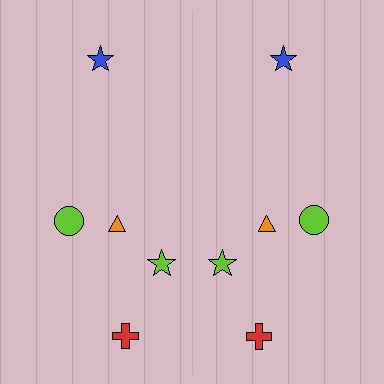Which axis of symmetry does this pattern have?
The pattern has a vertical axis of symmetry running through the center of the image.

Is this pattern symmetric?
Yes, this pattern has bilateral (reflection) symmetry.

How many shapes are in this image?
There are 10 shapes in this image.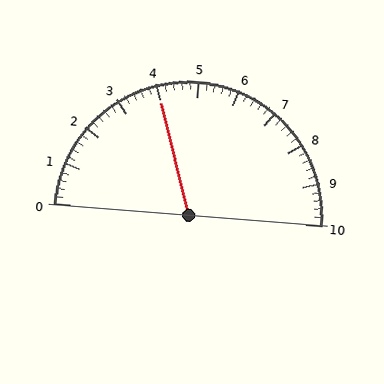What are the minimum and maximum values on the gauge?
The gauge ranges from 0 to 10.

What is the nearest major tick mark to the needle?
The nearest major tick mark is 4.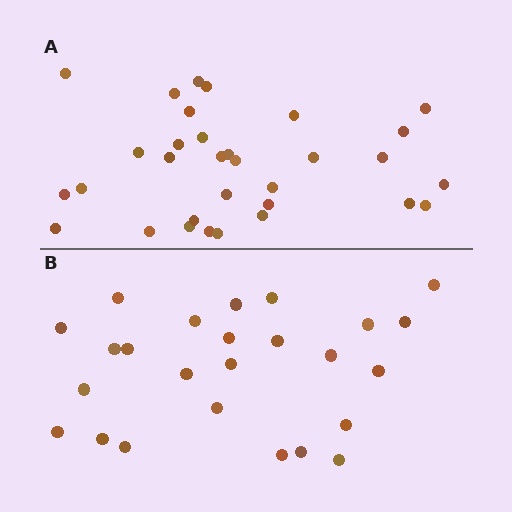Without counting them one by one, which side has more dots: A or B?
Region A (the top region) has more dots.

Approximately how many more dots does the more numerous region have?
Region A has roughly 8 or so more dots than region B.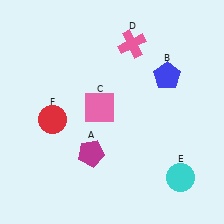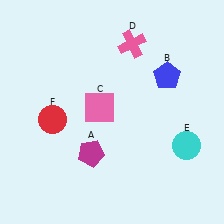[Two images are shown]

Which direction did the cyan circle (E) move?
The cyan circle (E) moved up.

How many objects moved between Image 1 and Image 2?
1 object moved between the two images.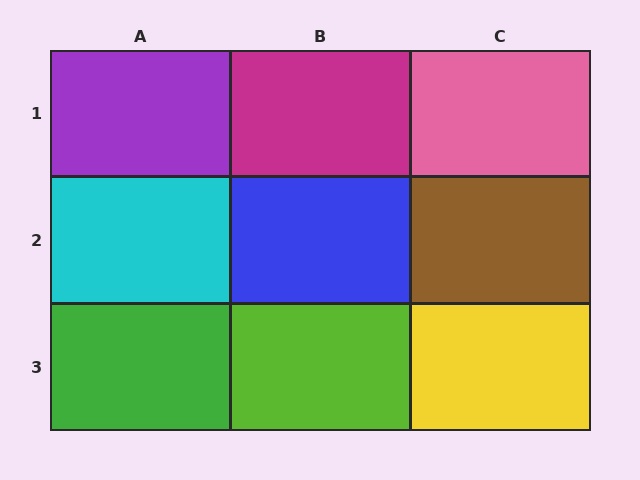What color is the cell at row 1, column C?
Pink.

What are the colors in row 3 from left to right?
Green, lime, yellow.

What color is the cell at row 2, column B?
Blue.